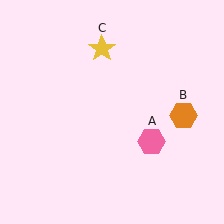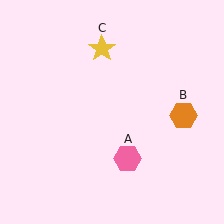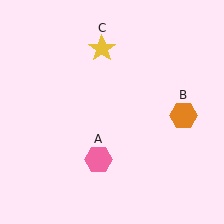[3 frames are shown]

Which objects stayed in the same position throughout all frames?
Orange hexagon (object B) and yellow star (object C) remained stationary.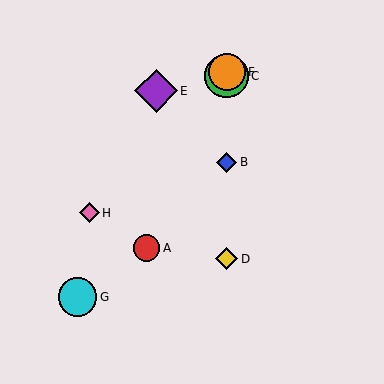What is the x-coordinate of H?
Object H is at x≈89.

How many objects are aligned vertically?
4 objects (B, C, D, F) are aligned vertically.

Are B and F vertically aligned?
Yes, both are at x≈227.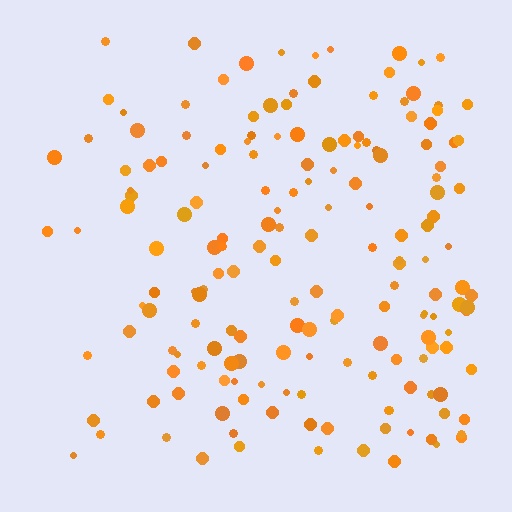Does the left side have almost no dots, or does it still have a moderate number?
Still a moderate number, just noticeably fewer than the right.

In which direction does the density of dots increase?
From left to right, with the right side densest.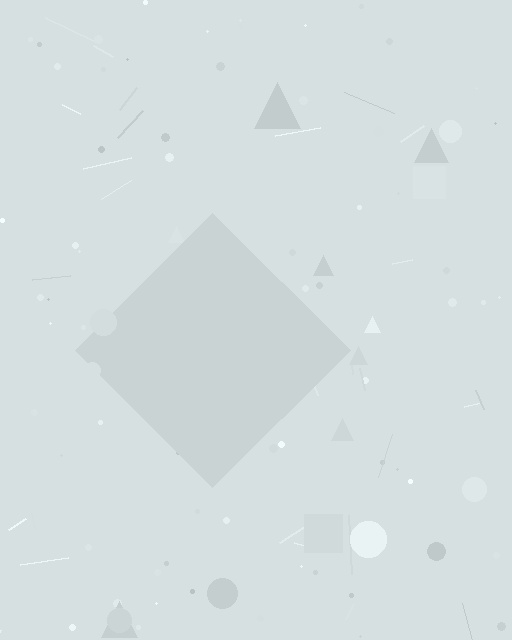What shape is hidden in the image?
A diamond is hidden in the image.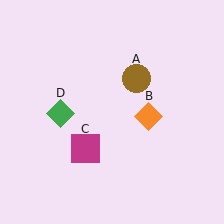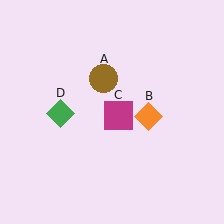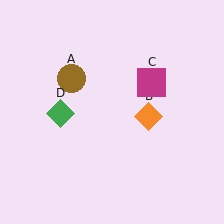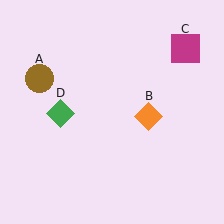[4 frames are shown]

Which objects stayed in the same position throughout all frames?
Orange diamond (object B) and green diamond (object D) remained stationary.